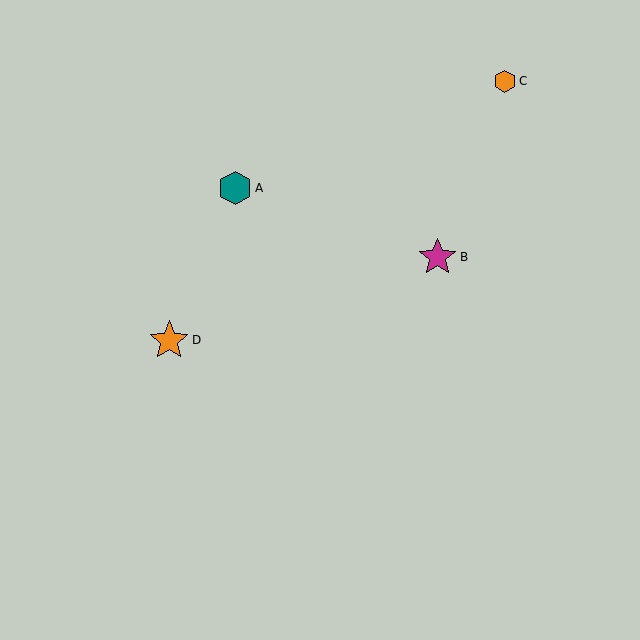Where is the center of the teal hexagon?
The center of the teal hexagon is at (235, 188).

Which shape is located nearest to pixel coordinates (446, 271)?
The magenta star (labeled B) at (438, 257) is nearest to that location.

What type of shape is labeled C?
Shape C is an orange hexagon.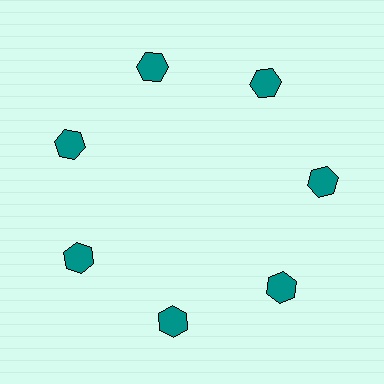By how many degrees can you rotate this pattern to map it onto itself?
The pattern maps onto itself every 51 degrees of rotation.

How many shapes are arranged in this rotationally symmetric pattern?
There are 7 shapes, arranged in 7 groups of 1.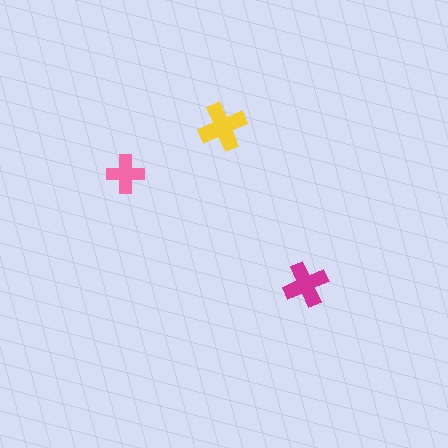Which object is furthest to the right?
The magenta cross is rightmost.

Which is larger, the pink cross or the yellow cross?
The yellow one.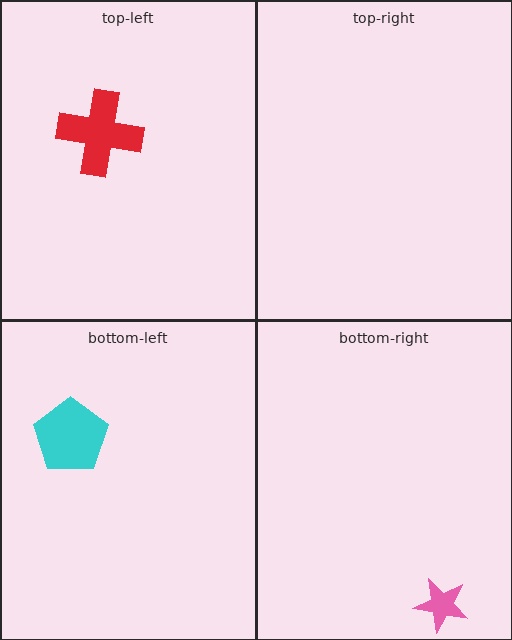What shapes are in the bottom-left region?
The cyan pentagon.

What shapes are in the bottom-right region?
The pink star.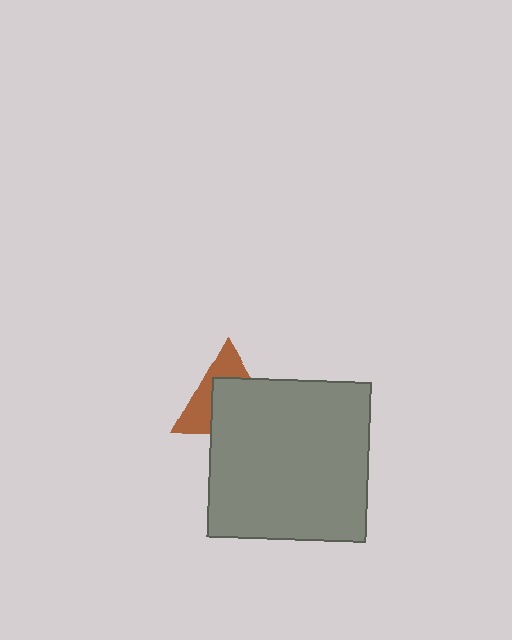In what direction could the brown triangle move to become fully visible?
The brown triangle could move toward the upper-left. That would shift it out from behind the gray square entirely.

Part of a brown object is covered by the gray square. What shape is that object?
It is a triangle.